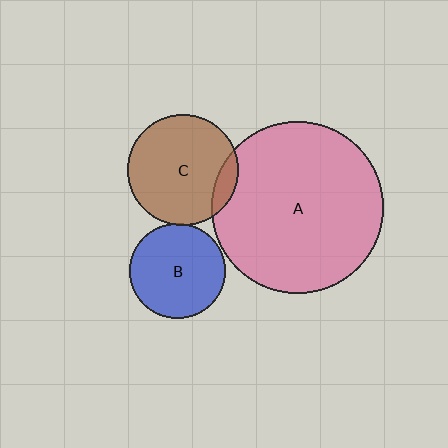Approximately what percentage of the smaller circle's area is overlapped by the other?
Approximately 5%.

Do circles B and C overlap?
Yes.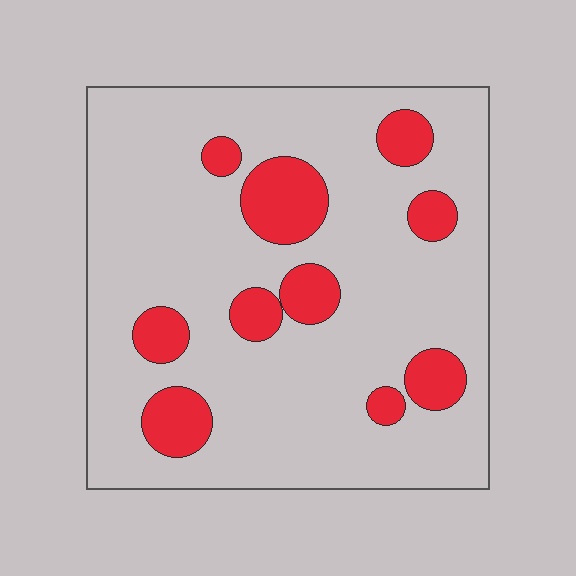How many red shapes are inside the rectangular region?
10.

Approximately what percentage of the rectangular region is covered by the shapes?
Approximately 20%.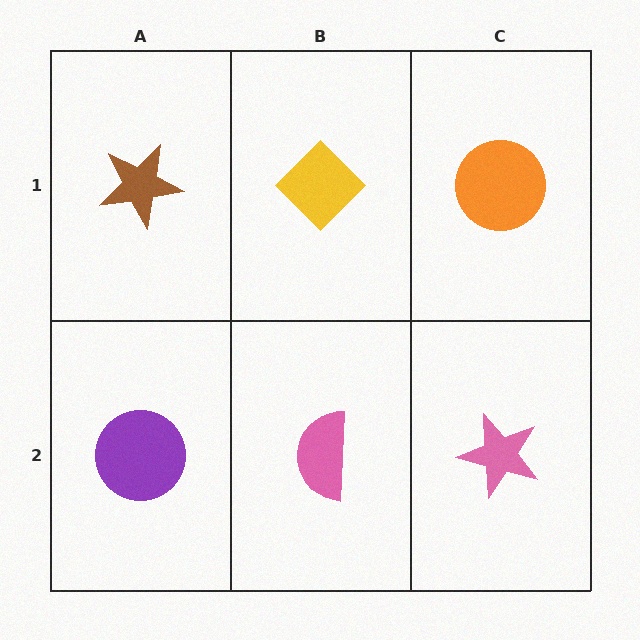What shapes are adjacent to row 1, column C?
A pink star (row 2, column C), a yellow diamond (row 1, column B).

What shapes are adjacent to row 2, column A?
A brown star (row 1, column A), a pink semicircle (row 2, column B).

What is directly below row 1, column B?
A pink semicircle.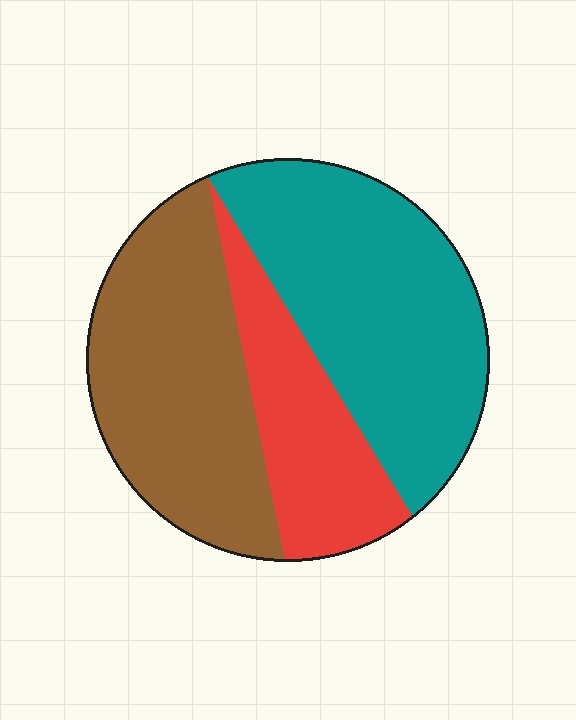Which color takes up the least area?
Red, at roughly 20%.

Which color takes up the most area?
Teal, at roughly 40%.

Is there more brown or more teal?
Teal.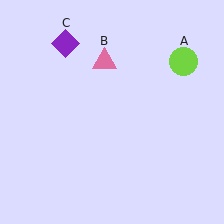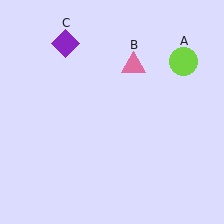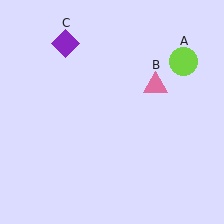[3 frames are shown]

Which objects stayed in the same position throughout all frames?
Lime circle (object A) and purple diamond (object C) remained stationary.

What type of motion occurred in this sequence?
The pink triangle (object B) rotated clockwise around the center of the scene.